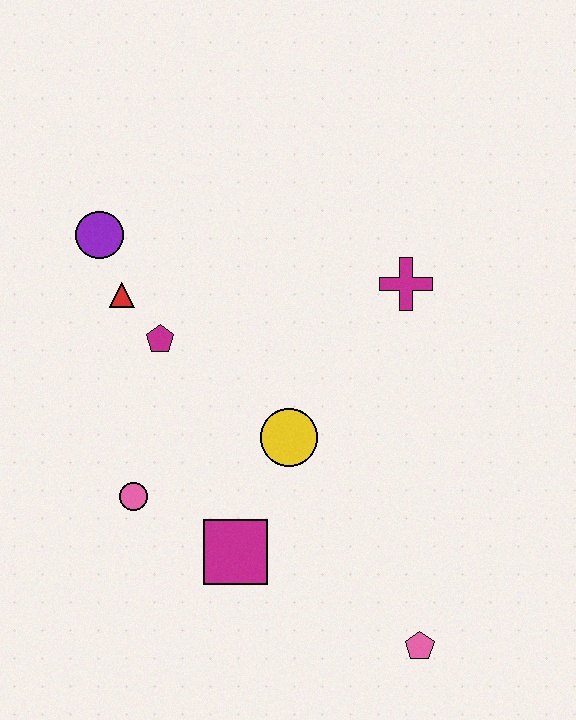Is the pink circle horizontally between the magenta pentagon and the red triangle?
Yes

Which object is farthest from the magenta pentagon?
The pink pentagon is farthest from the magenta pentagon.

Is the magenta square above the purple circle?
No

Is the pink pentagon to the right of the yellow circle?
Yes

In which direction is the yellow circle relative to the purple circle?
The yellow circle is below the purple circle.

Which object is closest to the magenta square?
The pink circle is closest to the magenta square.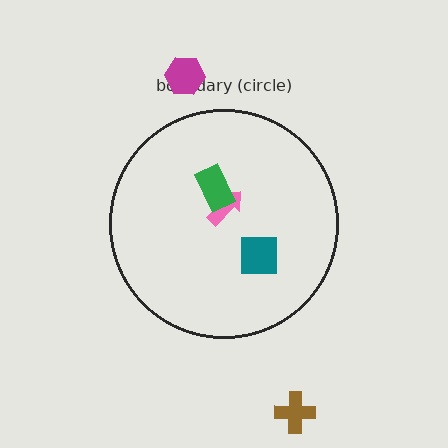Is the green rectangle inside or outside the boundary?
Inside.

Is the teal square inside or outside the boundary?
Inside.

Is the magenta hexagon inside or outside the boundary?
Outside.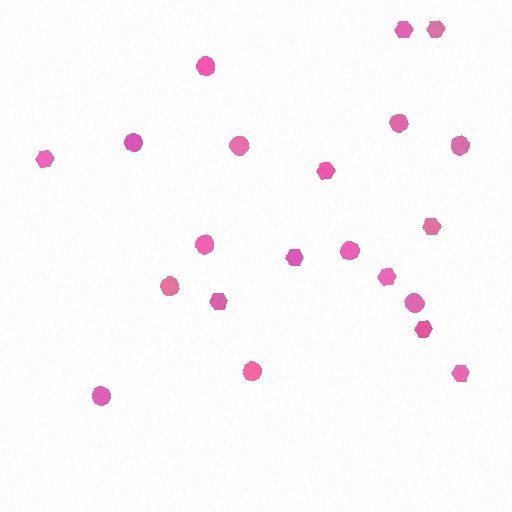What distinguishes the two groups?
There are 2 groups: one group of circles (11) and one group of hexagons (10).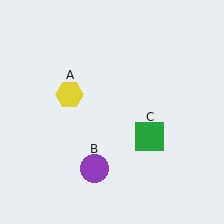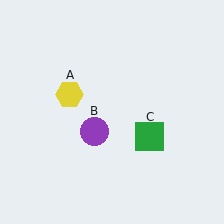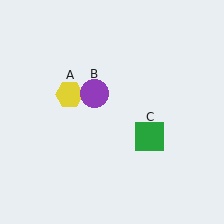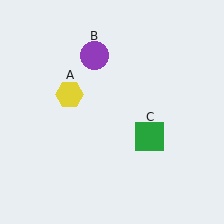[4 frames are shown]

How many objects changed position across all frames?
1 object changed position: purple circle (object B).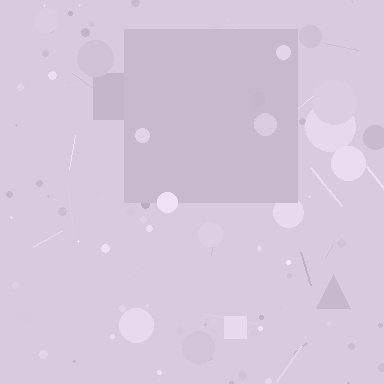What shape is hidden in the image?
A square is hidden in the image.